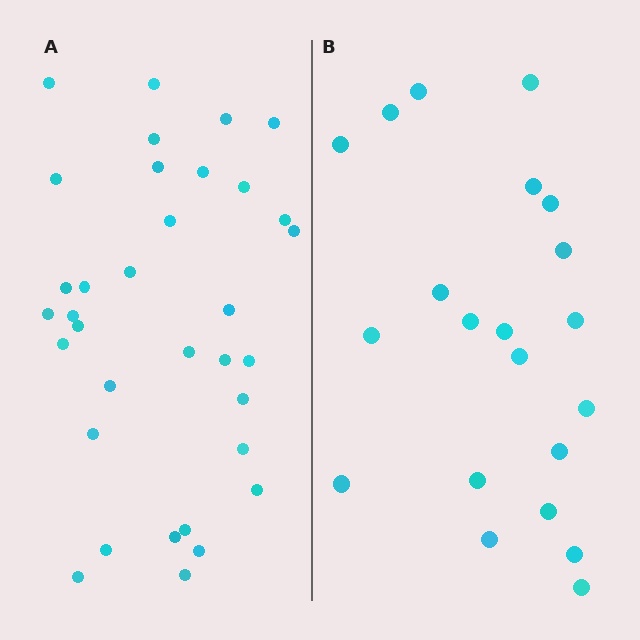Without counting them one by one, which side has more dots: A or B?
Region A (the left region) has more dots.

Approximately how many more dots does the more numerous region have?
Region A has approximately 15 more dots than region B.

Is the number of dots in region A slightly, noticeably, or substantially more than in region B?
Region A has substantially more. The ratio is roughly 1.6 to 1.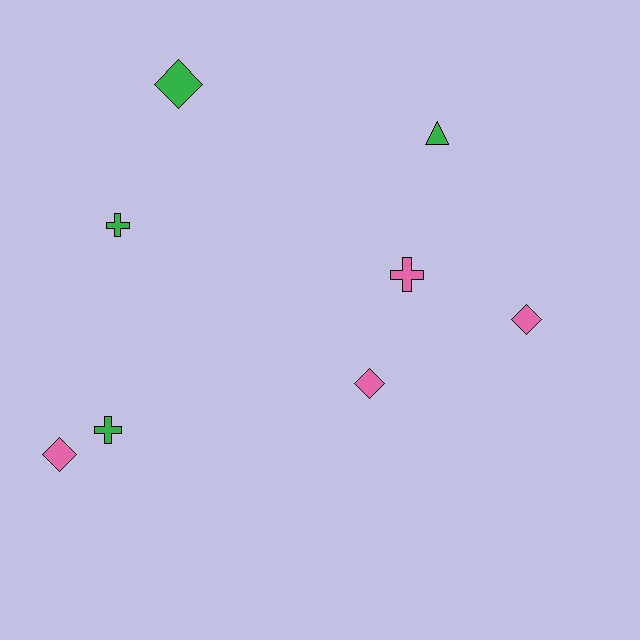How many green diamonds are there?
There is 1 green diamond.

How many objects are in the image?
There are 8 objects.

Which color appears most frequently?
Pink, with 4 objects.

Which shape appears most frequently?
Diamond, with 4 objects.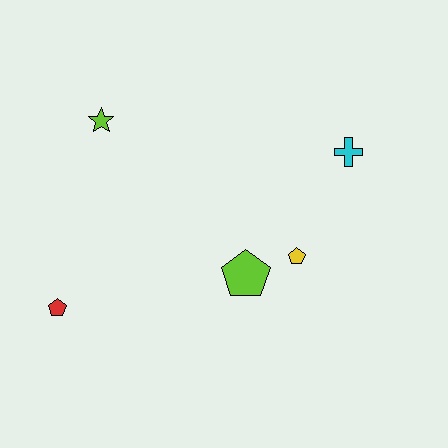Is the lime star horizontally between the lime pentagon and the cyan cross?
No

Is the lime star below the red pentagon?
No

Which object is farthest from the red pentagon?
The cyan cross is farthest from the red pentagon.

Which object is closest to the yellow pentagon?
The lime pentagon is closest to the yellow pentagon.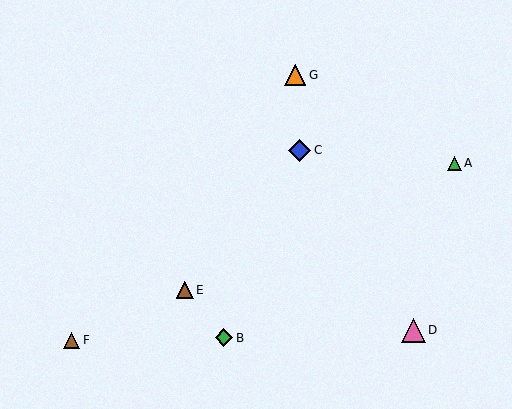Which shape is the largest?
The pink triangle (labeled D) is the largest.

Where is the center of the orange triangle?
The center of the orange triangle is at (295, 75).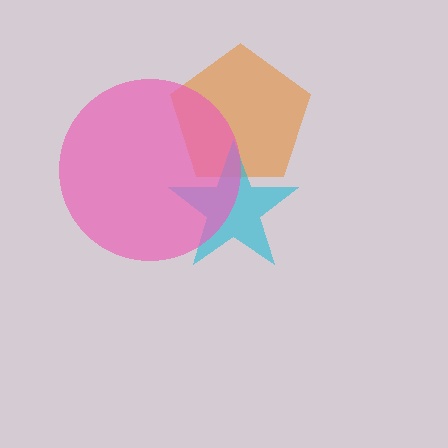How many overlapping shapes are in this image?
There are 3 overlapping shapes in the image.